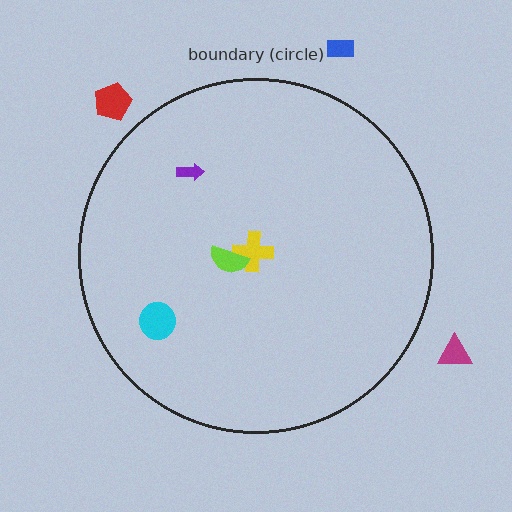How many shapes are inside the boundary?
4 inside, 3 outside.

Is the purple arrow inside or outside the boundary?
Inside.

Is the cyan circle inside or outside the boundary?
Inside.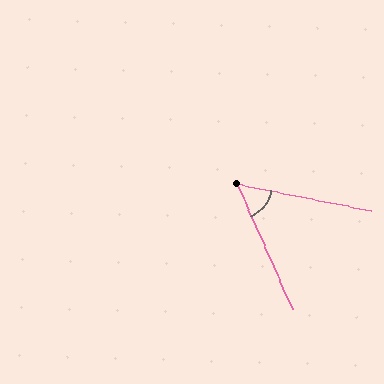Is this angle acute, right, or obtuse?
It is acute.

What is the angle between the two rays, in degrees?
Approximately 55 degrees.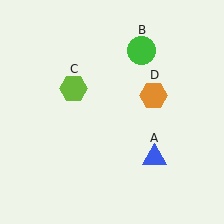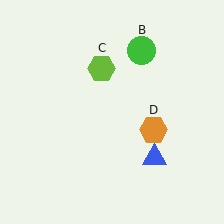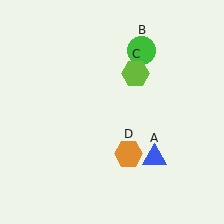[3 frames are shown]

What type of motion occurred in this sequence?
The lime hexagon (object C), orange hexagon (object D) rotated clockwise around the center of the scene.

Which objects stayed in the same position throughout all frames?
Blue triangle (object A) and green circle (object B) remained stationary.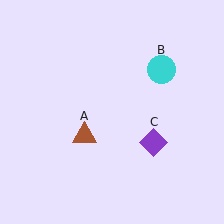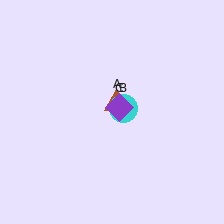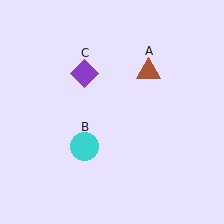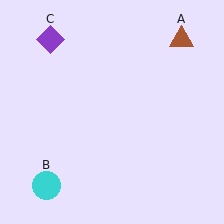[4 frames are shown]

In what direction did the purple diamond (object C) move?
The purple diamond (object C) moved up and to the left.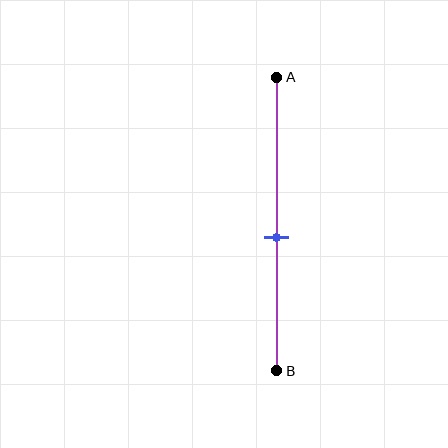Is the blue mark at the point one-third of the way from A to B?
No, the mark is at about 55% from A, not at the 33% one-third point.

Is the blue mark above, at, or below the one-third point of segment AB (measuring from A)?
The blue mark is below the one-third point of segment AB.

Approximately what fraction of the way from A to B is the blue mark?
The blue mark is approximately 55% of the way from A to B.